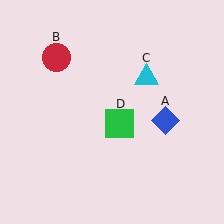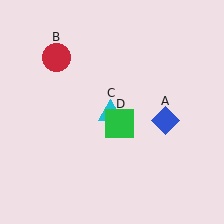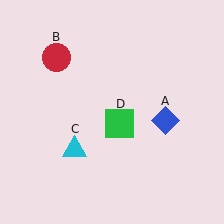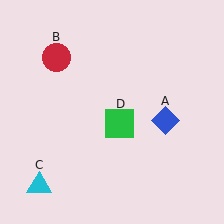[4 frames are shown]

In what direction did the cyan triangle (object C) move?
The cyan triangle (object C) moved down and to the left.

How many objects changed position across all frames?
1 object changed position: cyan triangle (object C).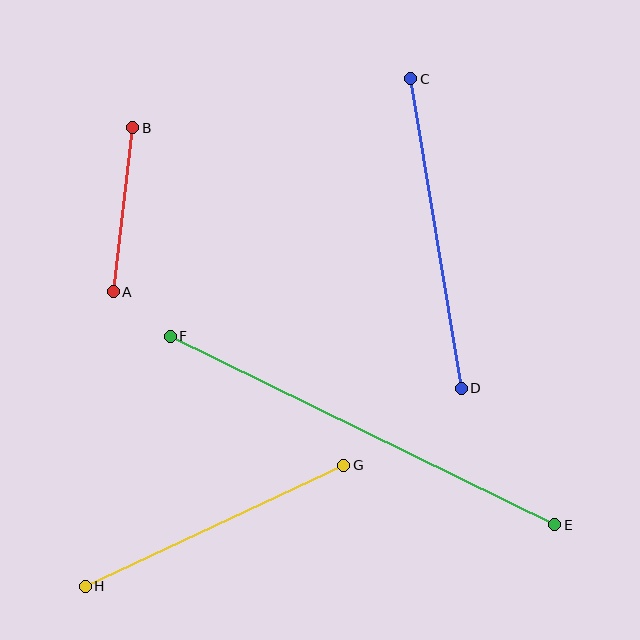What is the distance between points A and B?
The distance is approximately 165 pixels.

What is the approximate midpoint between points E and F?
The midpoint is at approximately (363, 431) pixels.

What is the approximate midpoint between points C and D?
The midpoint is at approximately (436, 233) pixels.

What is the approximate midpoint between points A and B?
The midpoint is at approximately (123, 210) pixels.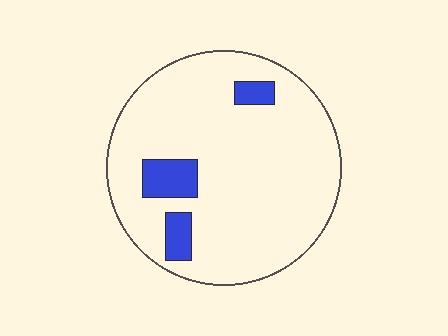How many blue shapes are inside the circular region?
3.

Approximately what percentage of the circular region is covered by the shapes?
Approximately 10%.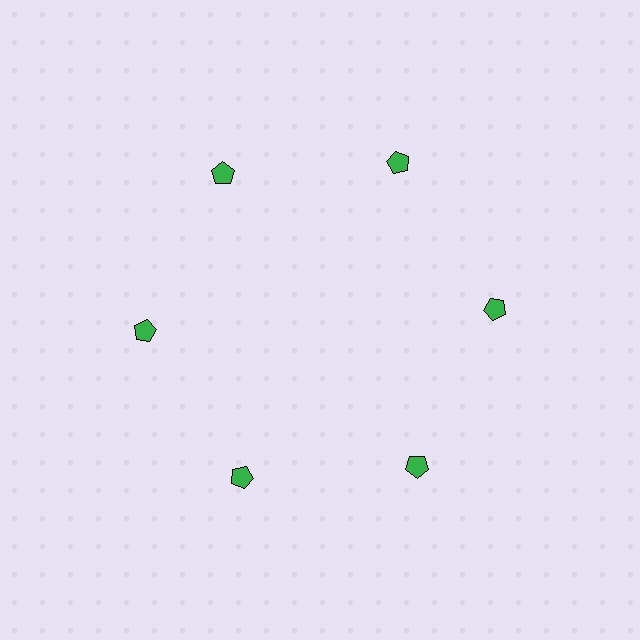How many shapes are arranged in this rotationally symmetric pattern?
There are 6 shapes, arranged in 6 groups of 1.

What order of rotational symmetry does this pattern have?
This pattern has 6-fold rotational symmetry.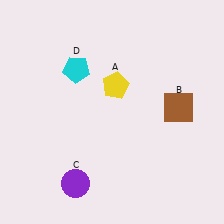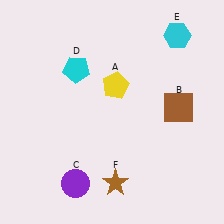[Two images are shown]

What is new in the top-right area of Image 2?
A cyan hexagon (E) was added in the top-right area of Image 2.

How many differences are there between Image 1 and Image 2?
There are 2 differences between the two images.